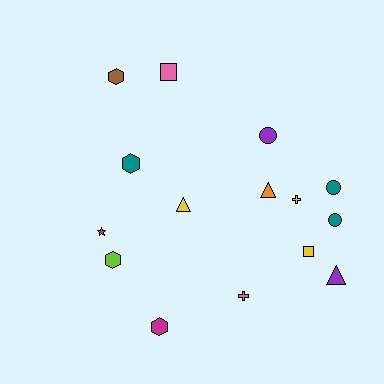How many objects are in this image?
There are 15 objects.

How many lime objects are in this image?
There is 1 lime object.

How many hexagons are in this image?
There are 4 hexagons.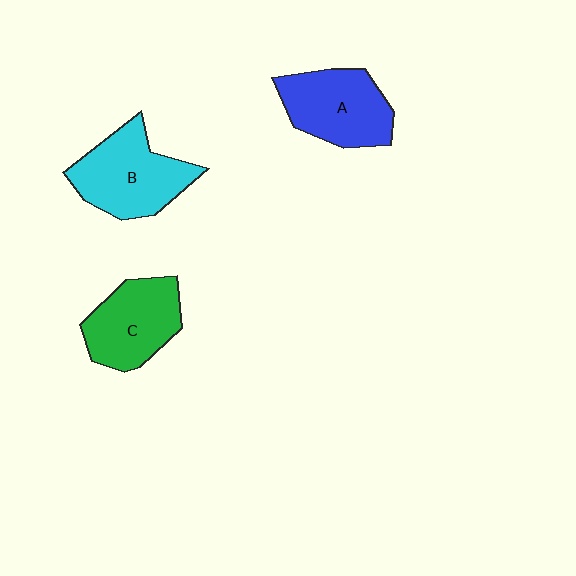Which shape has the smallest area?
Shape C (green).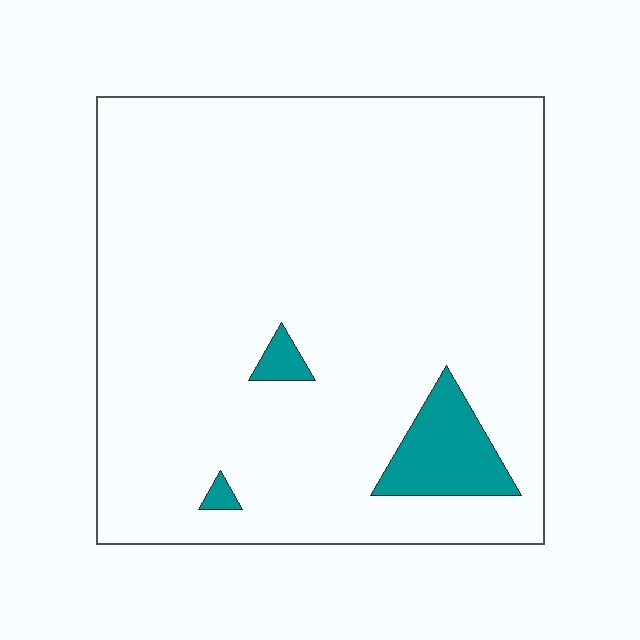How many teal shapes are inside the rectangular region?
3.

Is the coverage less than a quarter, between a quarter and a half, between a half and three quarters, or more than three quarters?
Less than a quarter.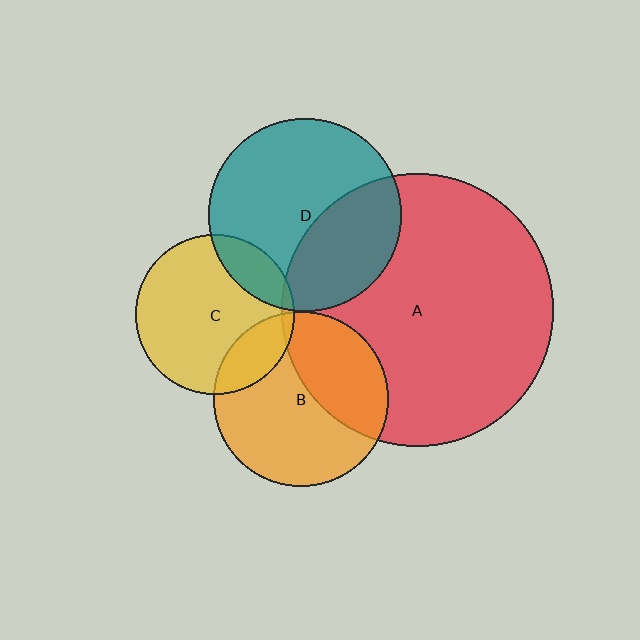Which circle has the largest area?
Circle A (red).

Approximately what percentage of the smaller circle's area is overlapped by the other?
Approximately 35%.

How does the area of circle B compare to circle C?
Approximately 1.2 times.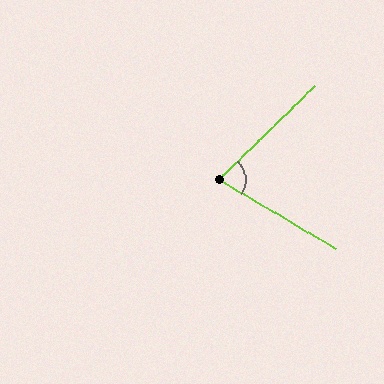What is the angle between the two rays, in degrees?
Approximately 75 degrees.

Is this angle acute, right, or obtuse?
It is acute.